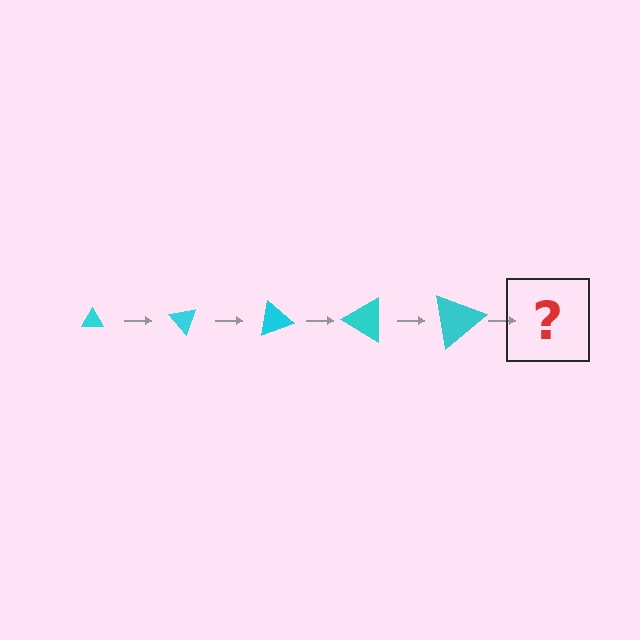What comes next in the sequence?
The next element should be a triangle, larger than the previous one and rotated 250 degrees from the start.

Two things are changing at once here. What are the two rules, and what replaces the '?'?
The two rules are that the triangle grows larger each step and it rotates 50 degrees each step. The '?' should be a triangle, larger than the previous one and rotated 250 degrees from the start.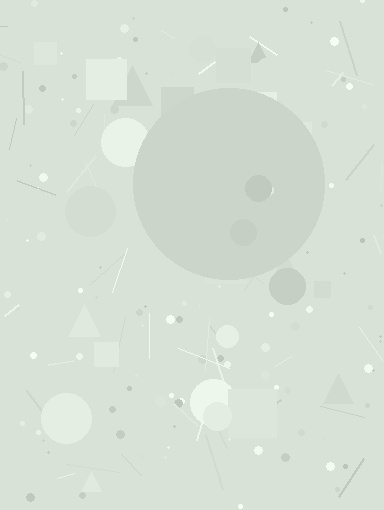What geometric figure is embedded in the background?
A circle is embedded in the background.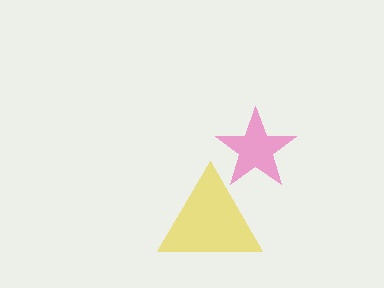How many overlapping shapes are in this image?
There are 2 overlapping shapes in the image.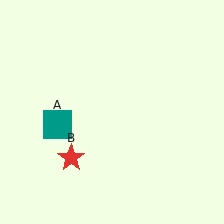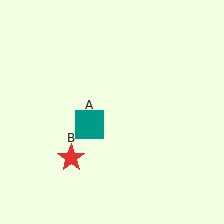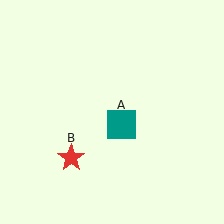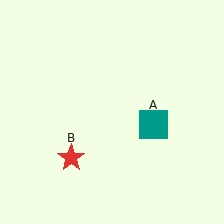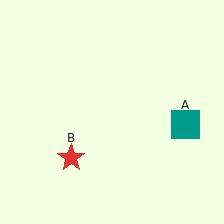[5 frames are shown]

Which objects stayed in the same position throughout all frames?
Red star (object B) remained stationary.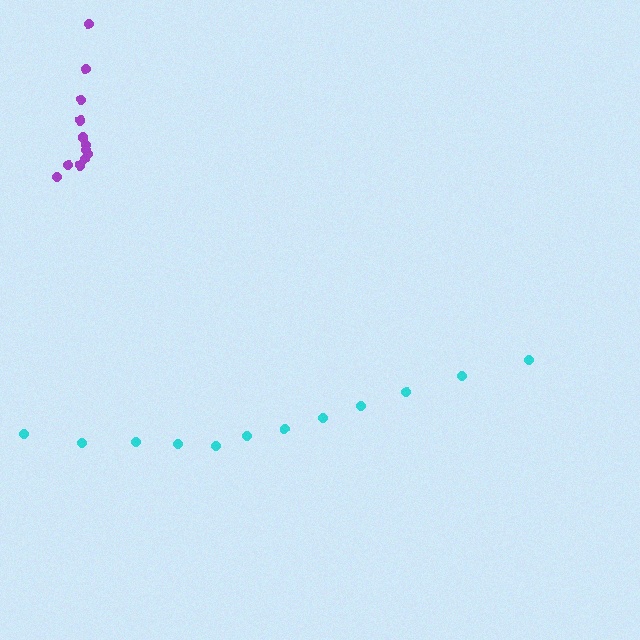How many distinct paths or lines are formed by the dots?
There are 2 distinct paths.